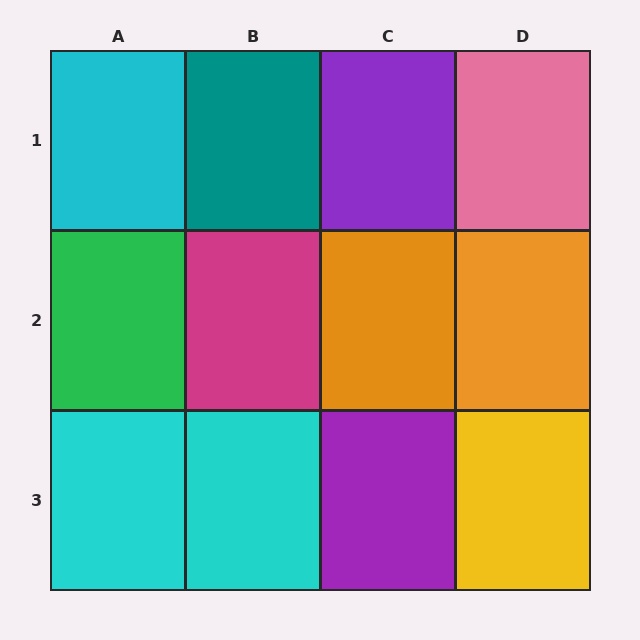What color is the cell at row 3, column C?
Purple.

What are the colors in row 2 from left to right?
Green, magenta, orange, orange.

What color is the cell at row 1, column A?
Cyan.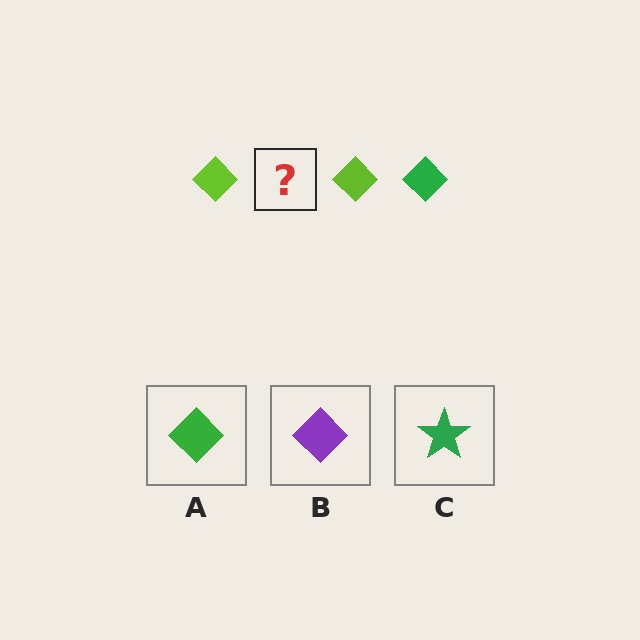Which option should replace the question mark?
Option A.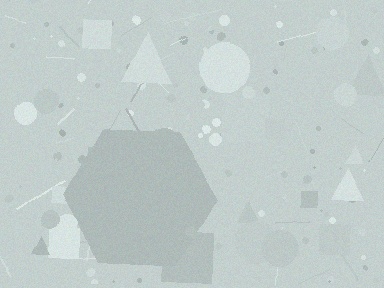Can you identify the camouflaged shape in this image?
The camouflaged shape is a hexagon.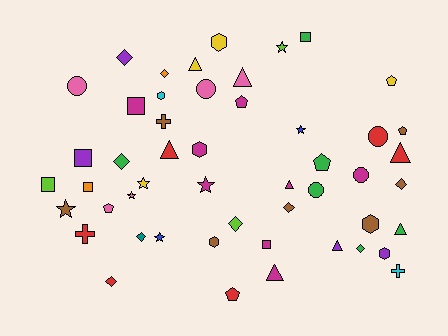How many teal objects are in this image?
There is 1 teal object.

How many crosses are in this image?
There are 3 crosses.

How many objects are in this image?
There are 50 objects.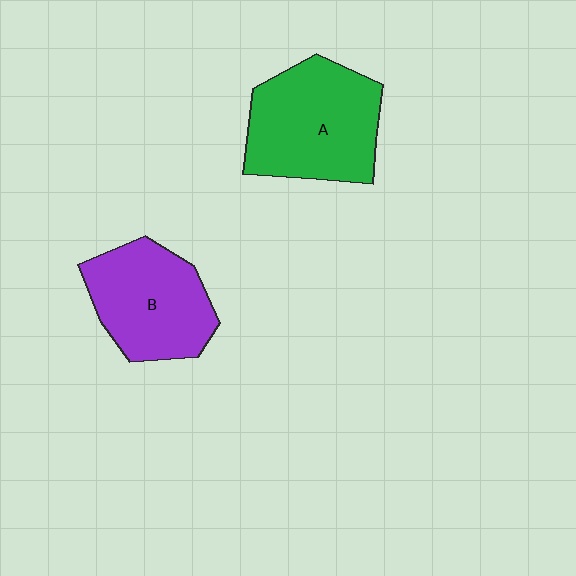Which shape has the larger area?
Shape A (green).